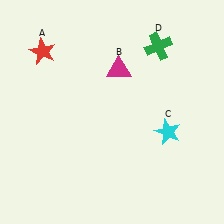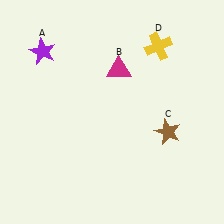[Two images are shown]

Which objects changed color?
A changed from red to purple. C changed from cyan to brown. D changed from green to yellow.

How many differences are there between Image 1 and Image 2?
There are 3 differences between the two images.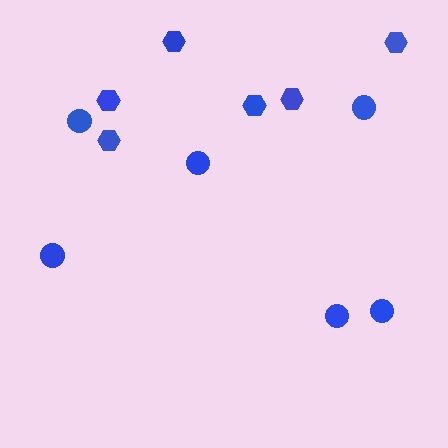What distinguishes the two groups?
There are 2 groups: one group of circles (6) and one group of hexagons (6).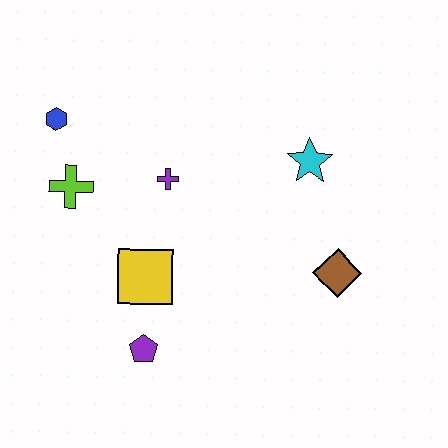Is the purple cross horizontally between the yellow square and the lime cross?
No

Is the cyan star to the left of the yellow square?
No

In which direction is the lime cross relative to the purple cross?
The lime cross is to the left of the purple cross.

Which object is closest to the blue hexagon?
The lime cross is closest to the blue hexagon.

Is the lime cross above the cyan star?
No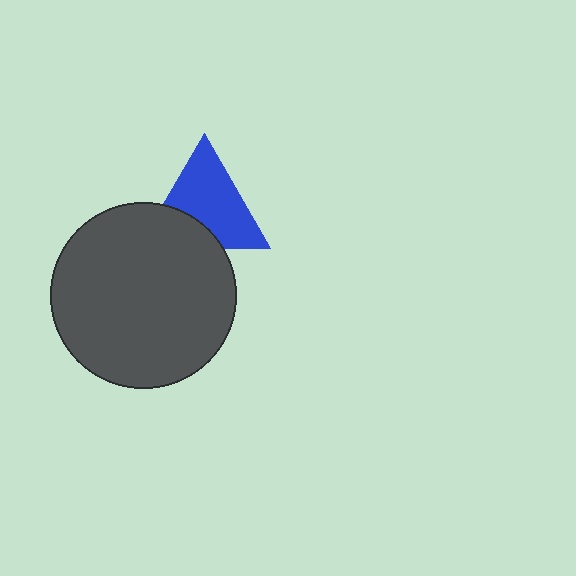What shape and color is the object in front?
The object in front is a dark gray circle.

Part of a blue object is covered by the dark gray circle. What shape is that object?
It is a triangle.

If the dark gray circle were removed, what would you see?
You would see the complete blue triangle.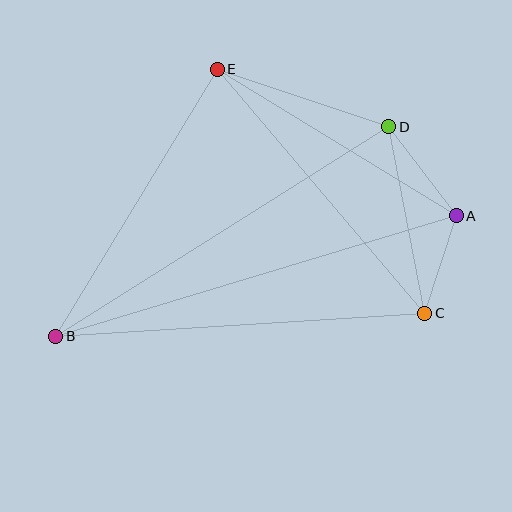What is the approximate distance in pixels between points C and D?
The distance between C and D is approximately 190 pixels.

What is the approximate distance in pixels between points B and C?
The distance between B and C is approximately 370 pixels.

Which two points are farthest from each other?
Points A and B are farthest from each other.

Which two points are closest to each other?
Points A and C are closest to each other.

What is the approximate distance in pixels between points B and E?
The distance between B and E is approximately 312 pixels.